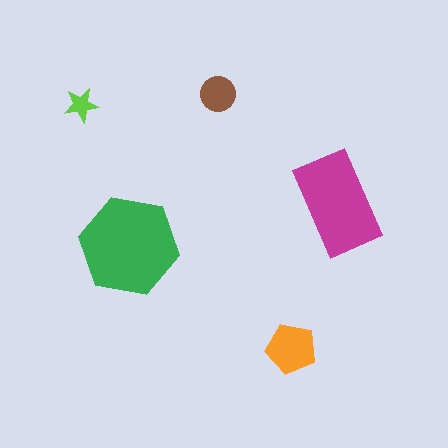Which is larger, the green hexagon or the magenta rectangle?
The green hexagon.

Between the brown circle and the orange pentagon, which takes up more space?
The orange pentagon.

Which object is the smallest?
The lime star.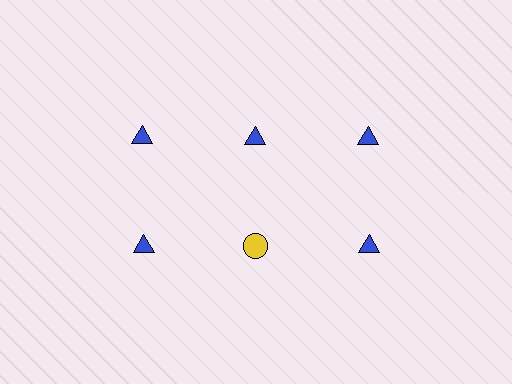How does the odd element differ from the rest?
It differs in both color (yellow instead of blue) and shape (circle instead of triangle).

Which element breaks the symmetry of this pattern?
The yellow circle in the second row, second from left column breaks the symmetry. All other shapes are blue triangles.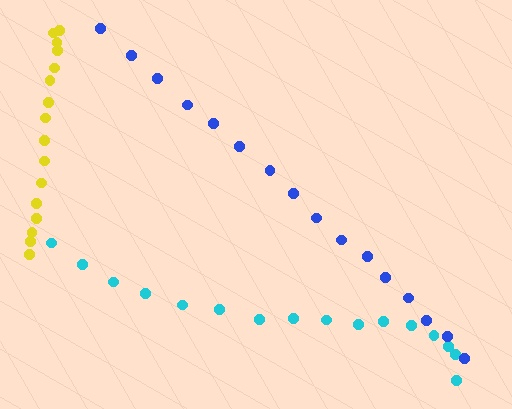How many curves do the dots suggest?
There are 3 distinct paths.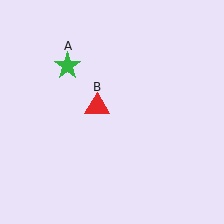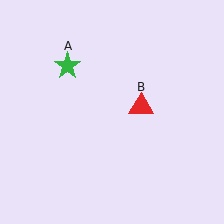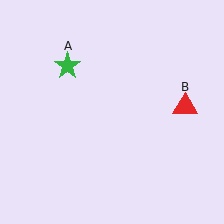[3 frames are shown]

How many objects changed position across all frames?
1 object changed position: red triangle (object B).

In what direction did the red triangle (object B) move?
The red triangle (object B) moved right.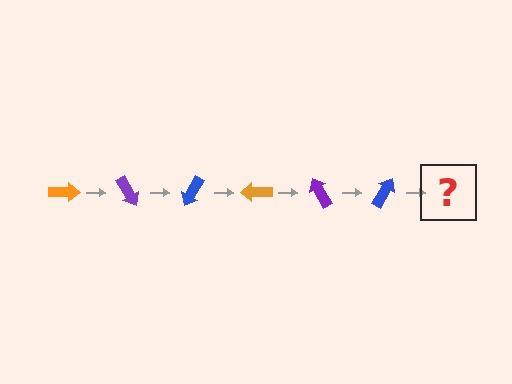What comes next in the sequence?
The next element should be an orange arrow, rotated 360 degrees from the start.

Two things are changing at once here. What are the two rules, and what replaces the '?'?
The two rules are that it rotates 60 degrees each step and the color cycles through orange, purple, and blue. The '?' should be an orange arrow, rotated 360 degrees from the start.